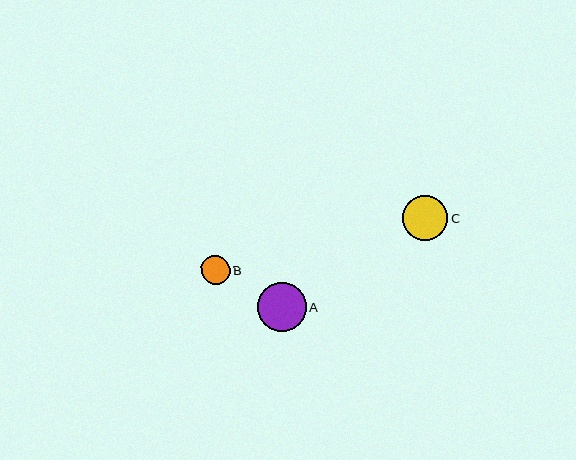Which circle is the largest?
Circle A is the largest with a size of approximately 49 pixels.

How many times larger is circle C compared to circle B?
Circle C is approximately 1.6 times the size of circle B.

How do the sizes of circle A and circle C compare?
Circle A and circle C are approximately the same size.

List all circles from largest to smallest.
From largest to smallest: A, C, B.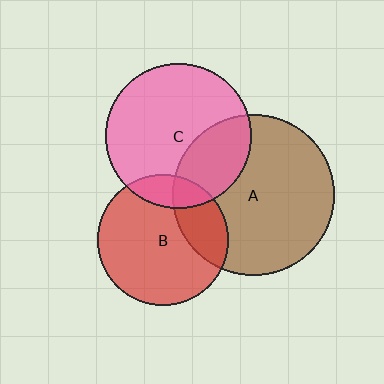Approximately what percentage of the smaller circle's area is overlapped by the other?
Approximately 30%.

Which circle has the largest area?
Circle A (brown).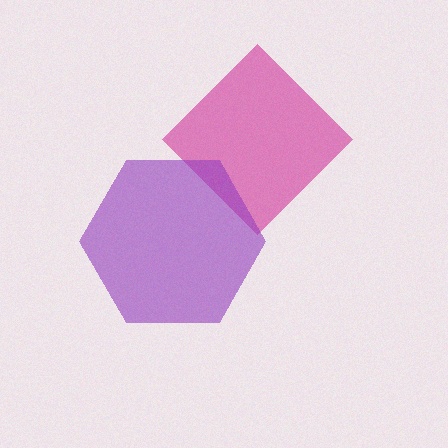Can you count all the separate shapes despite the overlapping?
Yes, there are 2 separate shapes.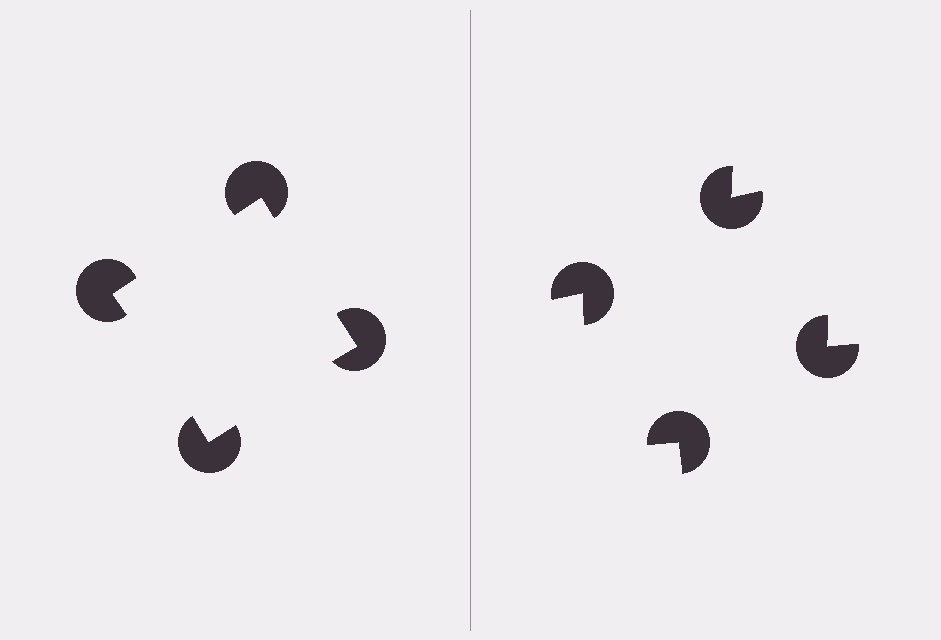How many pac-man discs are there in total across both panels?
8 — 4 on each side.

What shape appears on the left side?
An illusory square.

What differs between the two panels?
The pac-man discs are positioned identically on both sides; only the wedge orientations differ. On the left they align to a square; on the right they are misaligned.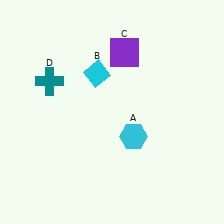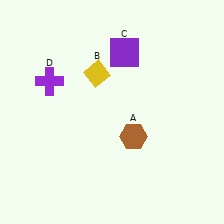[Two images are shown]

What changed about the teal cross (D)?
In Image 1, D is teal. In Image 2, it changed to purple.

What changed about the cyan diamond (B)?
In Image 1, B is cyan. In Image 2, it changed to yellow.